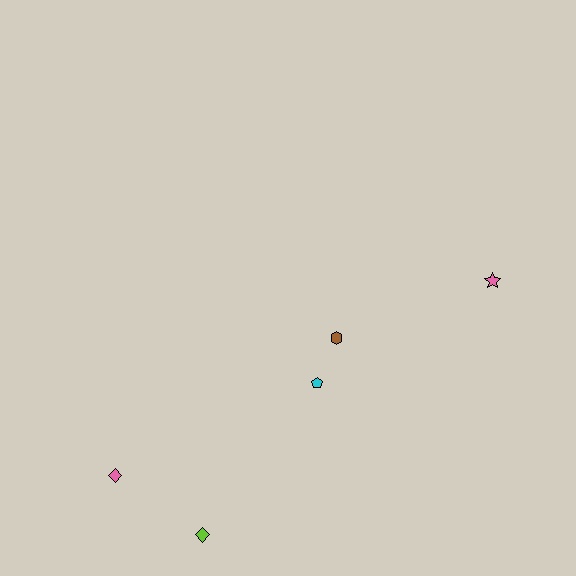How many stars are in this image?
There is 1 star.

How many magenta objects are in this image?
There are no magenta objects.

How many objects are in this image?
There are 5 objects.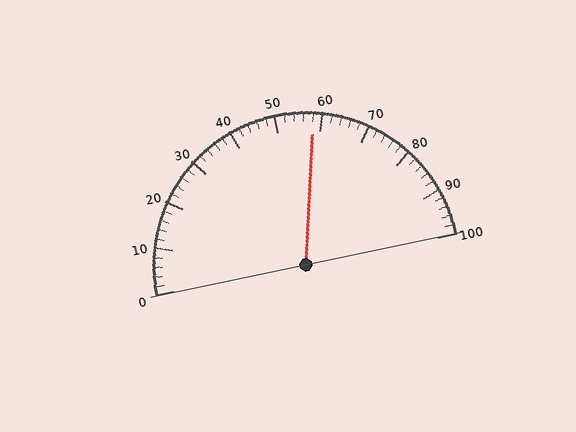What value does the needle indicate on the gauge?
The needle indicates approximately 58.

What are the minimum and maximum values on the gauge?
The gauge ranges from 0 to 100.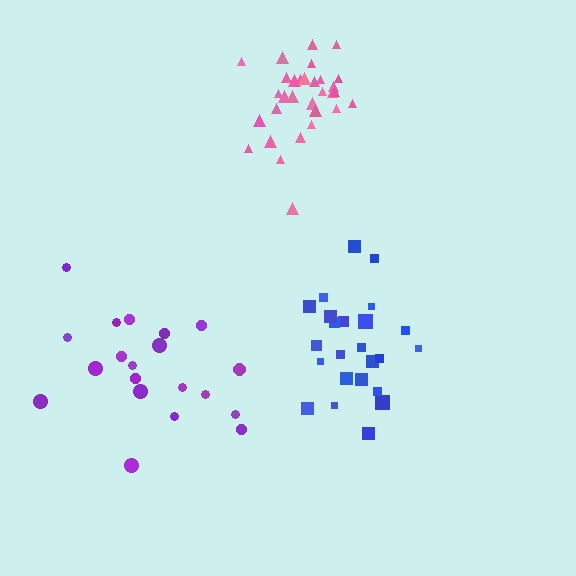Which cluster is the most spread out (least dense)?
Purple.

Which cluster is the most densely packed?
Pink.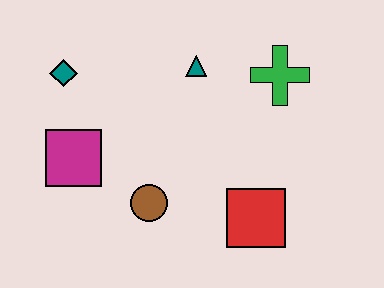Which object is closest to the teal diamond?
The magenta square is closest to the teal diamond.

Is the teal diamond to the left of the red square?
Yes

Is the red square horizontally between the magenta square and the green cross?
Yes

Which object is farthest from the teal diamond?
The red square is farthest from the teal diamond.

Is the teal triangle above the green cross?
Yes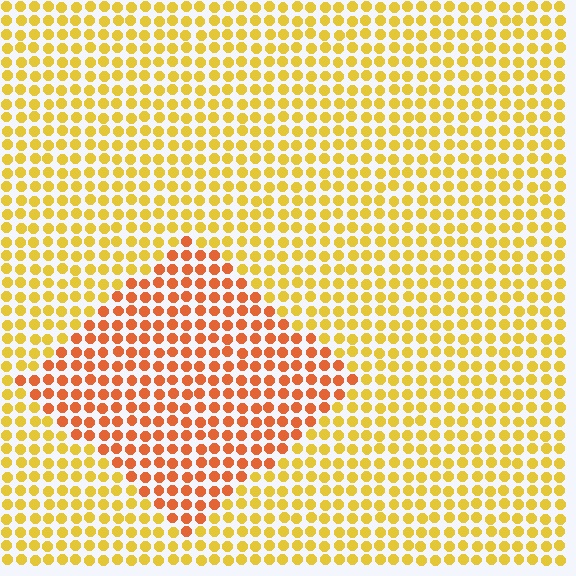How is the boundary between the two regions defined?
The boundary is defined purely by a slight shift in hue (about 34 degrees). Spacing, size, and orientation are identical on both sides.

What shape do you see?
I see a diamond.